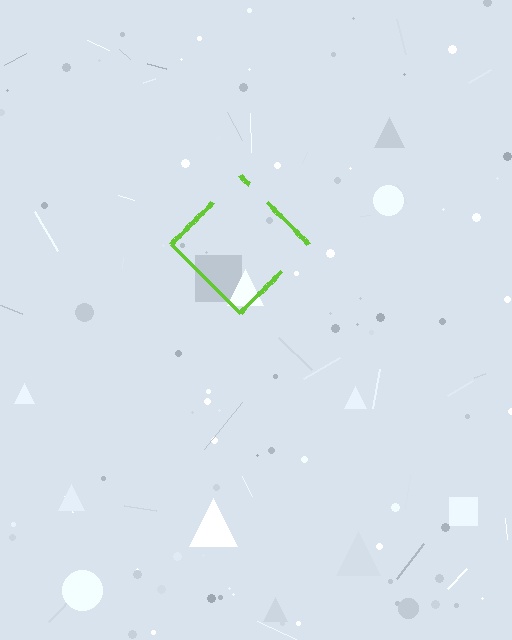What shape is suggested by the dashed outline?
The dashed outline suggests a diamond.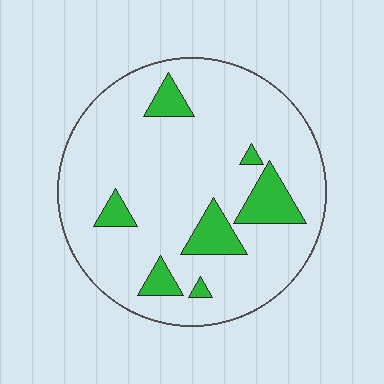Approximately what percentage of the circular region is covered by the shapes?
Approximately 15%.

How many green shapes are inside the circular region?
7.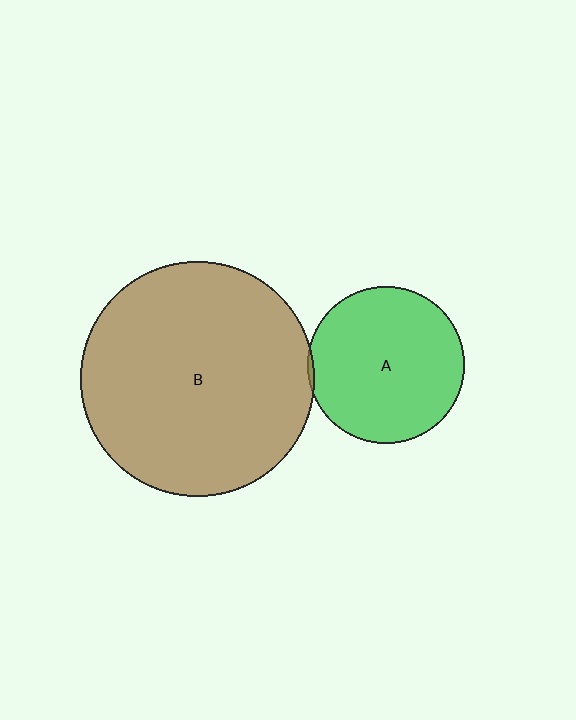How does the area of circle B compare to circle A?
Approximately 2.2 times.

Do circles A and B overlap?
Yes.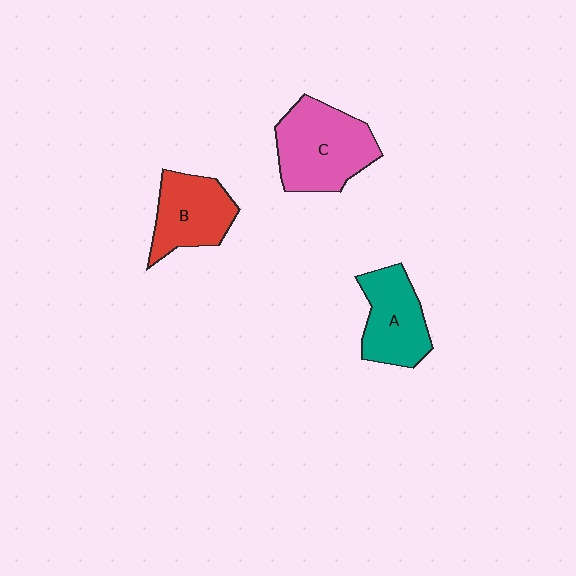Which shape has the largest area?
Shape C (pink).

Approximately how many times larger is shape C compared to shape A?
Approximately 1.3 times.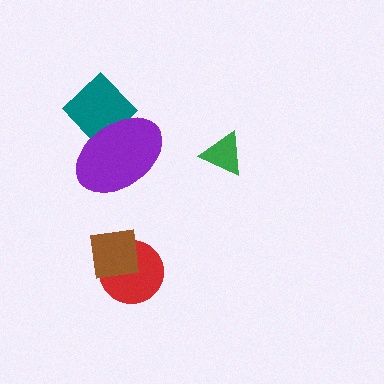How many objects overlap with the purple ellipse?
1 object overlaps with the purple ellipse.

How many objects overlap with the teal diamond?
1 object overlaps with the teal diamond.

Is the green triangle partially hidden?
No, no other shape covers it.